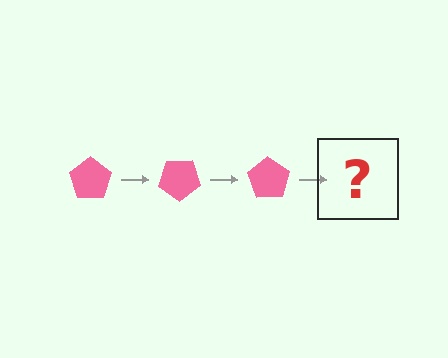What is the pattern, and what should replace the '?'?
The pattern is that the pentagon rotates 35 degrees each step. The '?' should be a pink pentagon rotated 105 degrees.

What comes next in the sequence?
The next element should be a pink pentagon rotated 105 degrees.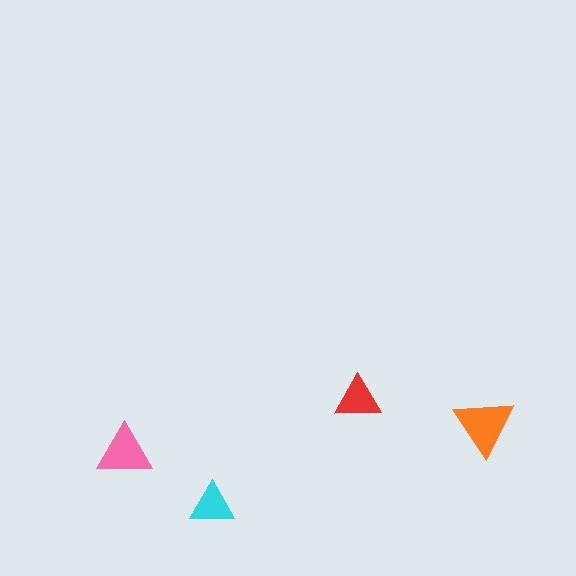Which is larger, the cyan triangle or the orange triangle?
The orange one.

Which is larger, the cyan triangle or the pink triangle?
The pink one.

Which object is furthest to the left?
The pink triangle is leftmost.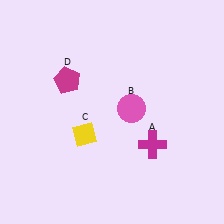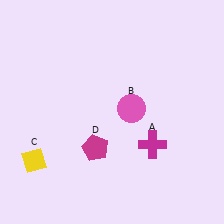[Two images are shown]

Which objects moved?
The objects that moved are: the yellow diamond (C), the magenta pentagon (D).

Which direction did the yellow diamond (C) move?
The yellow diamond (C) moved left.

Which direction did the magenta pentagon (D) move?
The magenta pentagon (D) moved down.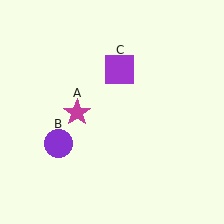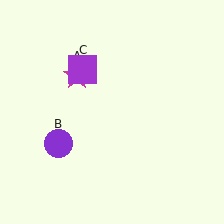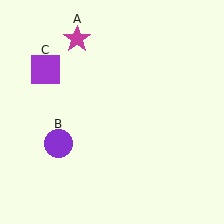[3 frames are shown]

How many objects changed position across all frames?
2 objects changed position: magenta star (object A), purple square (object C).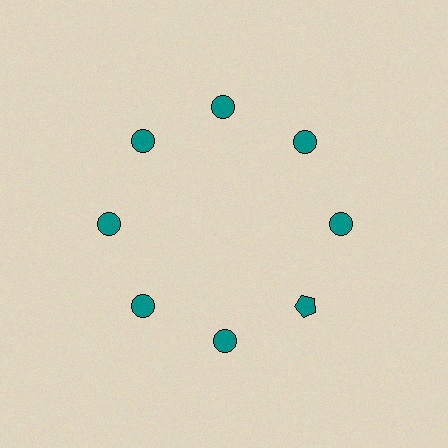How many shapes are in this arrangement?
There are 8 shapes arranged in a ring pattern.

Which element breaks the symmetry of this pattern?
The teal pentagon at roughly the 4 o'clock position breaks the symmetry. All other shapes are teal circles.